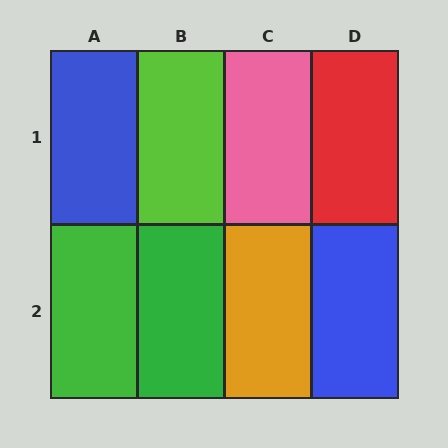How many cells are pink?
1 cell is pink.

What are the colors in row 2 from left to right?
Green, green, orange, blue.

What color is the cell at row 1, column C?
Pink.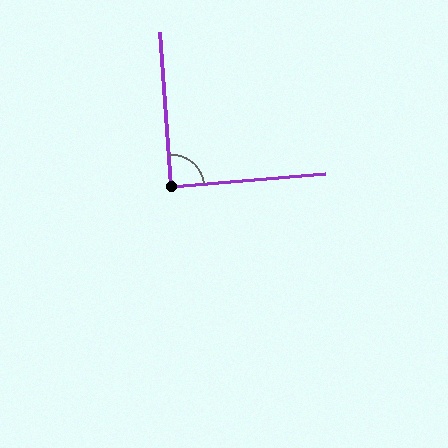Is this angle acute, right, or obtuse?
It is approximately a right angle.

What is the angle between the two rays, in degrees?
Approximately 89 degrees.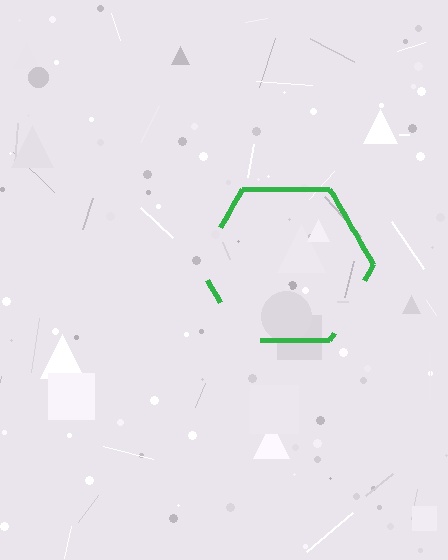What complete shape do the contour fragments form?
The contour fragments form a hexagon.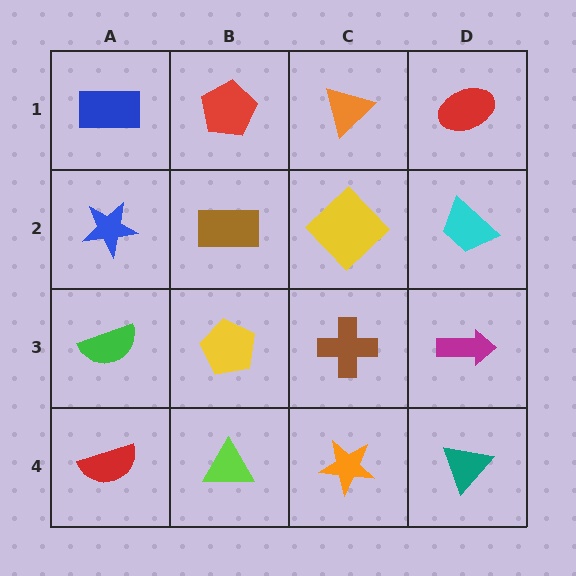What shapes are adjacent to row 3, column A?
A blue star (row 2, column A), a red semicircle (row 4, column A), a yellow pentagon (row 3, column B).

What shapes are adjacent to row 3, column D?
A cyan trapezoid (row 2, column D), a teal triangle (row 4, column D), a brown cross (row 3, column C).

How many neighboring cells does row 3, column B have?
4.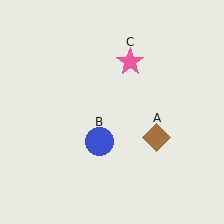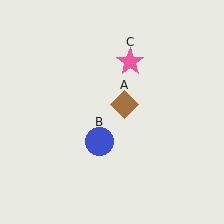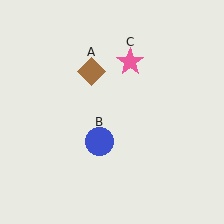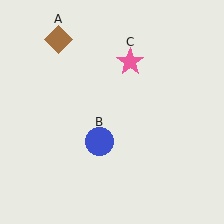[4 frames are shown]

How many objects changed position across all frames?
1 object changed position: brown diamond (object A).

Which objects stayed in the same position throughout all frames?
Blue circle (object B) and pink star (object C) remained stationary.